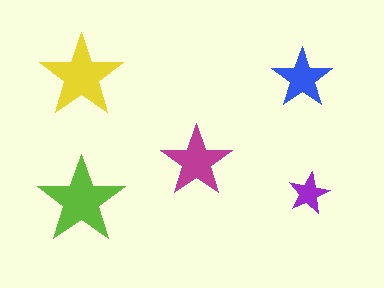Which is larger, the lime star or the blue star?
The lime one.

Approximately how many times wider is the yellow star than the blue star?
About 1.5 times wider.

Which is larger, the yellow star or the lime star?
The lime one.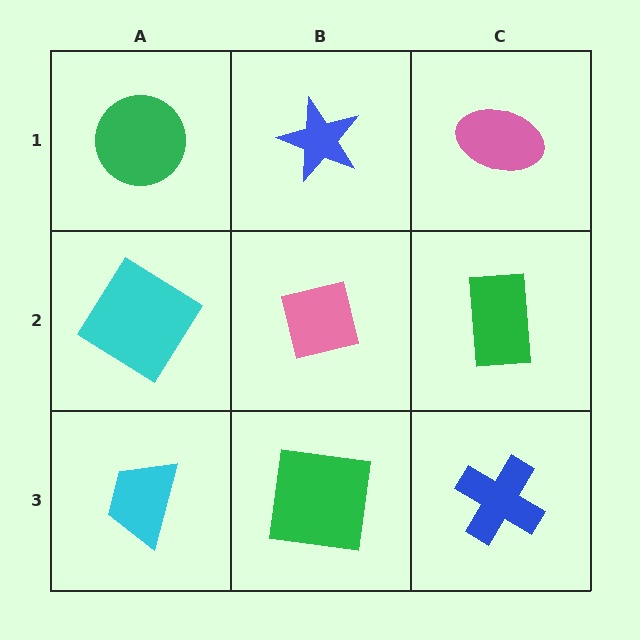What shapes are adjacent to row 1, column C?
A green rectangle (row 2, column C), a blue star (row 1, column B).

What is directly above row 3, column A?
A cyan diamond.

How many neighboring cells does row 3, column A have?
2.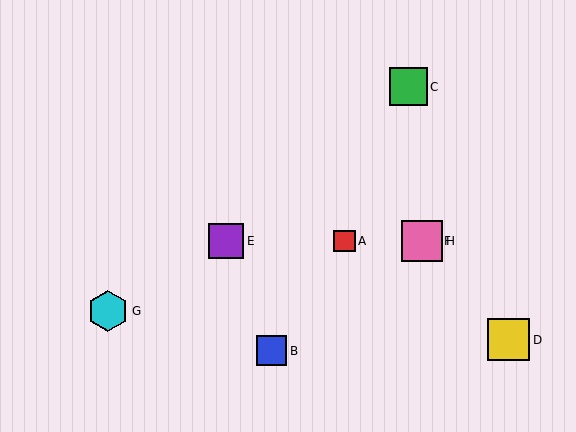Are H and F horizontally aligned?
Yes, both are at y≈241.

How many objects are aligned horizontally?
4 objects (A, E, F, H) are aligned horizontally.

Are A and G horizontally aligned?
No, A is at y≈241 and G is at y≈311.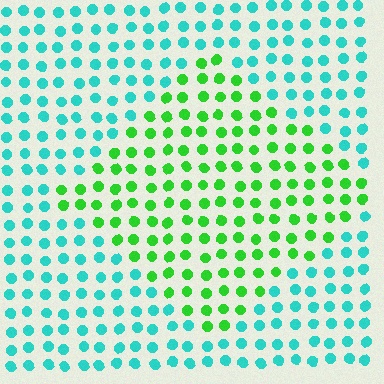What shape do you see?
I see a diamond.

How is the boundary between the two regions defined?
The boundary is defined purely by a slight shift in hue (about 55 degrees). Spacing, size, and orientation are identical on both sides.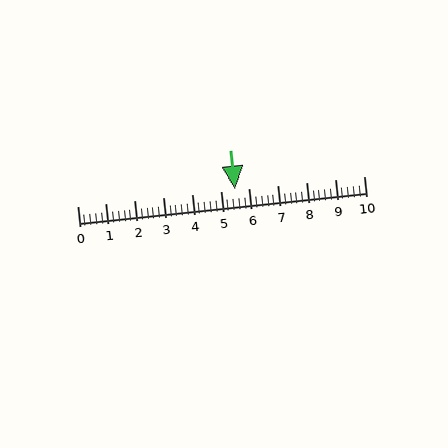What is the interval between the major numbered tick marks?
The major tick marks are spaced 1 units apart.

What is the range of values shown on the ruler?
The ruler shows values from 0 to 10.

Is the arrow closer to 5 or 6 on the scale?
The arrow is closer to 6.